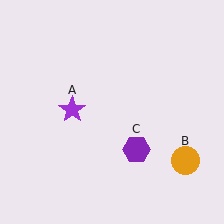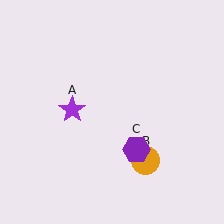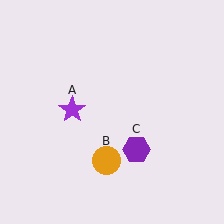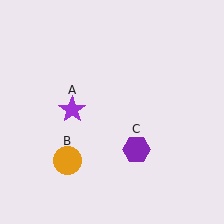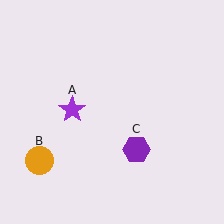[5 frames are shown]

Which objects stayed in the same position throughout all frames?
Purple star (object A) and purple hexagon (object C) remained stationary.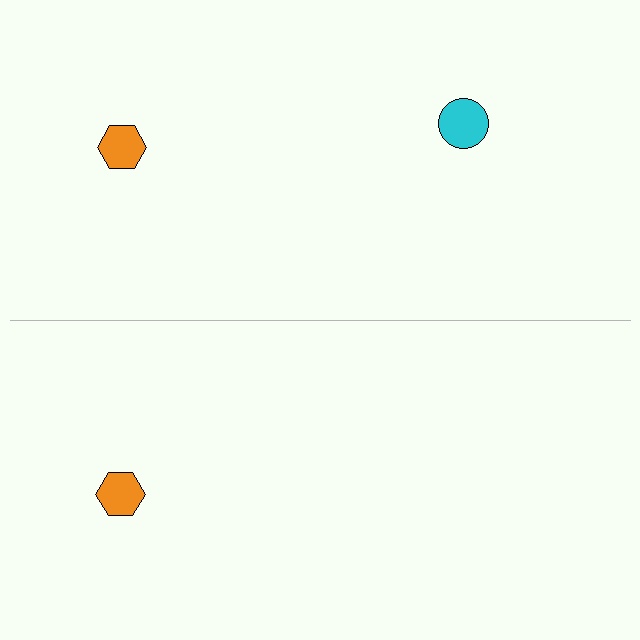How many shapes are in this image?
There are 3 shapes in this image.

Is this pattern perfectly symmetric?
No, the pattern is not perfectly symmetric. A cyan circle is missing from the bottom side.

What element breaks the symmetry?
A cyan circle is missing from the bottom side.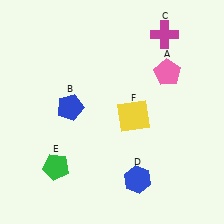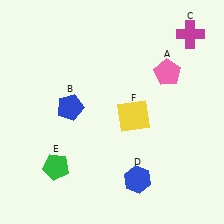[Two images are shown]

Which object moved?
The magenta cross (C) moved right.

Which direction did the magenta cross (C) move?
The magenta cross (C) moved right.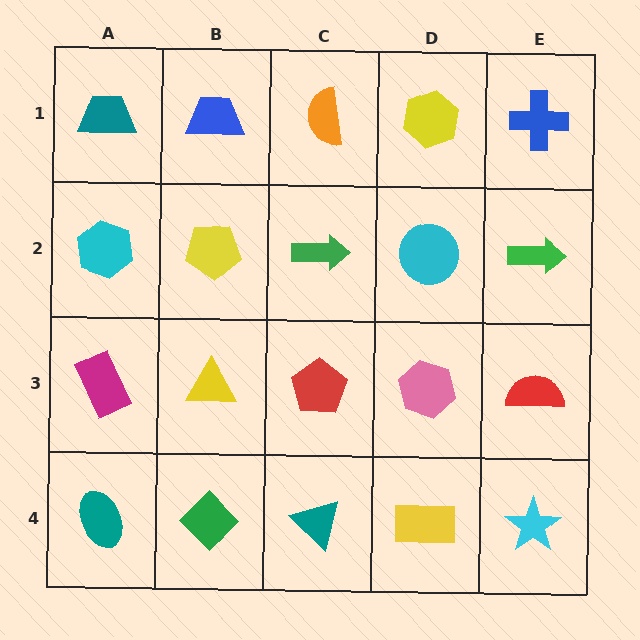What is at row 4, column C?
A teal triangle.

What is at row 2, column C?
A green arrow.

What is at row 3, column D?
A pink hexagon.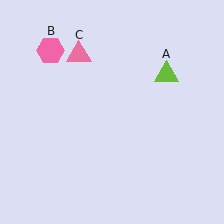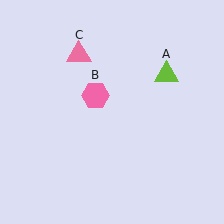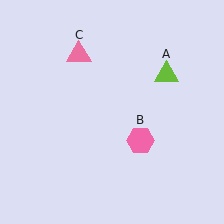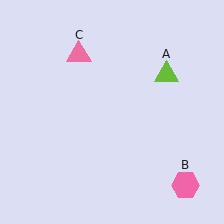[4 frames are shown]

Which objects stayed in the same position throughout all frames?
Lime triangle (object A) and pink triangle (object C) remained stationary.